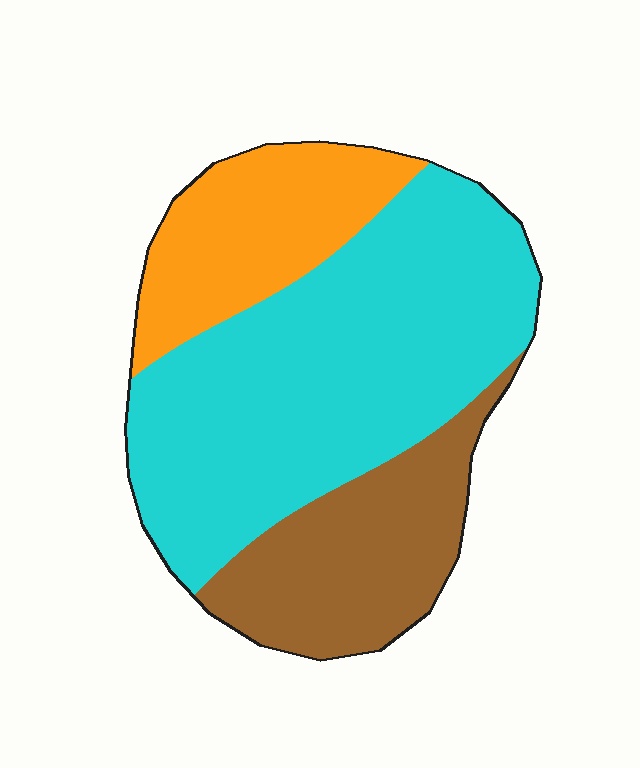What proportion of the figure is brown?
Brown covers roughly 25% of the figure.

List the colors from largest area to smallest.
From largest to smallest: cyan, brown, orange.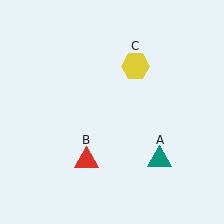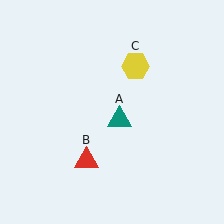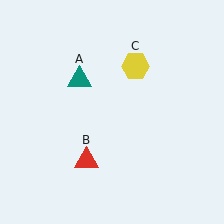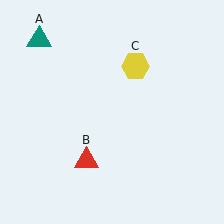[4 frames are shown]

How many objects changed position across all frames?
1 object changed position: teal triangle (object A).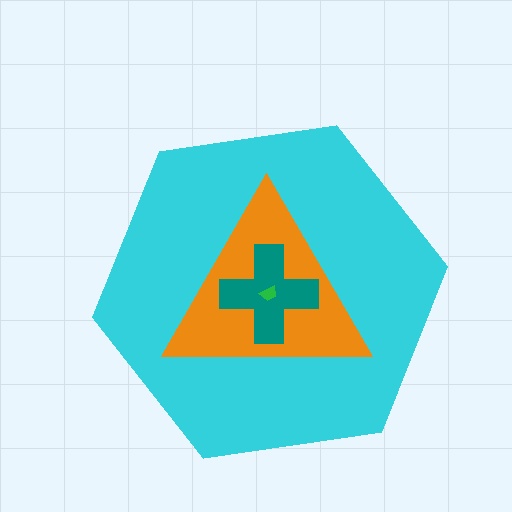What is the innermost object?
The green trapezoid.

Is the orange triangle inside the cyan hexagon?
Yes.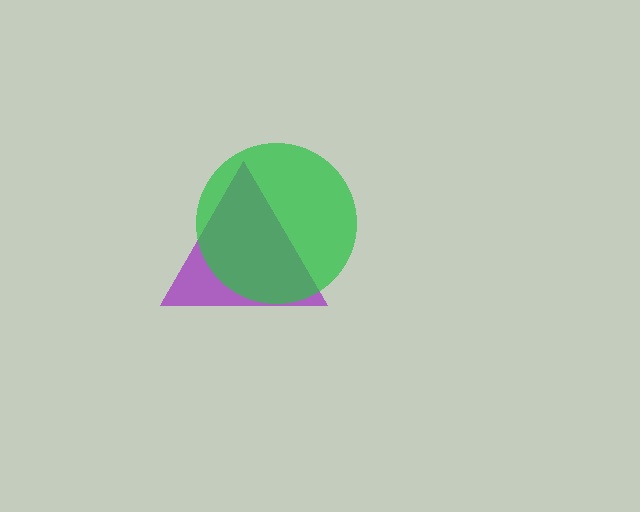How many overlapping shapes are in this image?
There are 2 overlapping shapes in the image.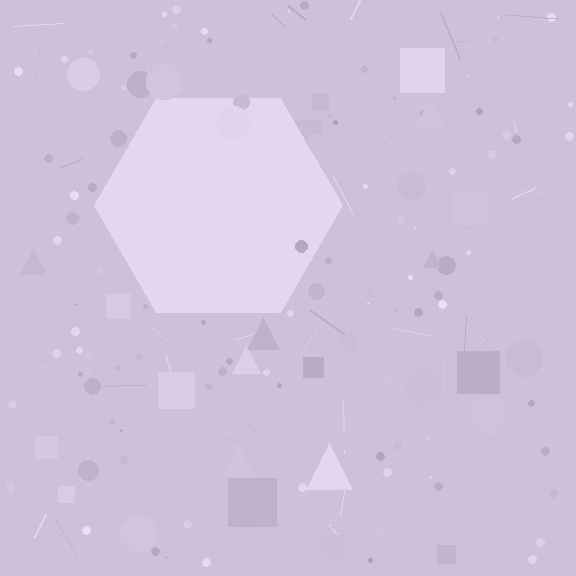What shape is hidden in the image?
A hexagon is hidden in the image.